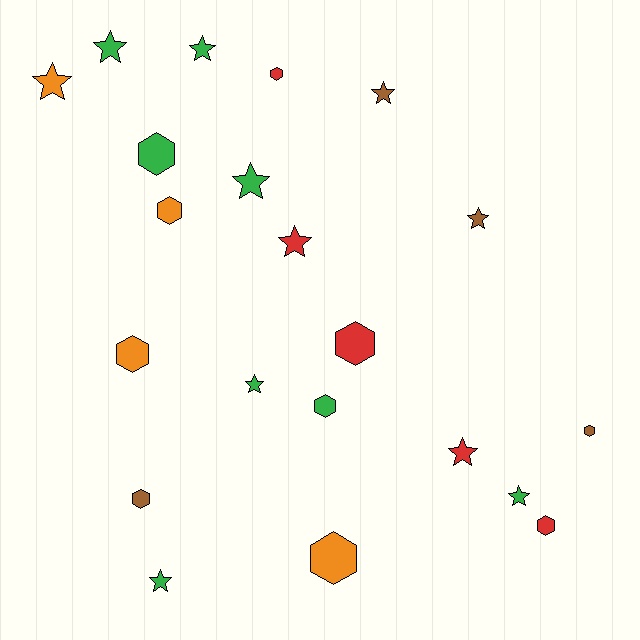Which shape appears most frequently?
Star, with 11 objects.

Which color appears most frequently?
Green, with 8 objects.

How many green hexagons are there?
There are 2 green hexagons.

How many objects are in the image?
There are 21 objects.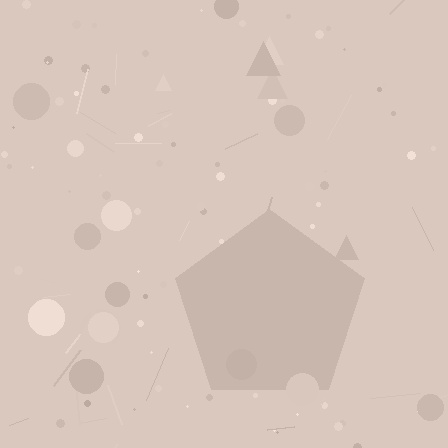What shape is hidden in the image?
A pentagon is hidden in the image.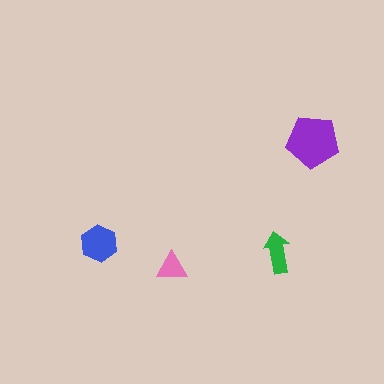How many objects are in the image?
There are 4 objects in the image.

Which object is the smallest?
The pink triangle.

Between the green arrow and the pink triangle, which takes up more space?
The green arrow.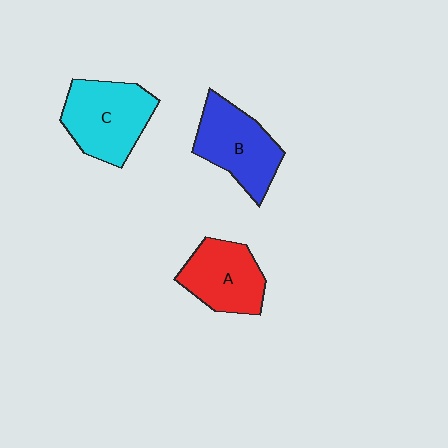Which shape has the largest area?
Shape C (cyan).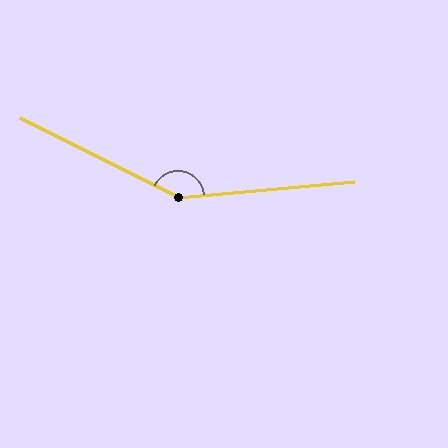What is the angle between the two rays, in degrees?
Approximately 148 degrees.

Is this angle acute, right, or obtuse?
It is obtuse.